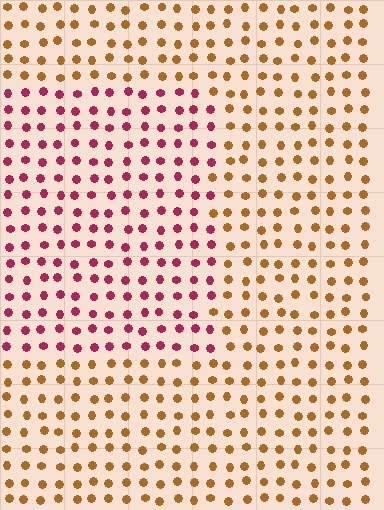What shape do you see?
I see a rectangle.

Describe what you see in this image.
The image is filled with small brown elements in a uniform arrangement. A rectangle-shaped region is visible where the elements are tinted to a slightly different hue, forming a subtle color boundary.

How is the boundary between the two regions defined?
The boundary is defined purely by a slight shift in hue (about 57 degrees). Spacing, size, and orientation are identical on both sides.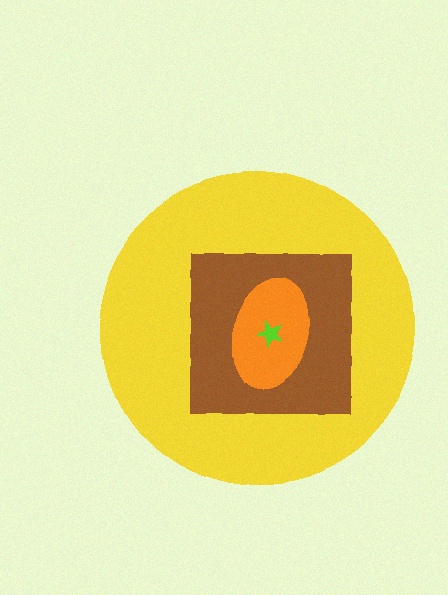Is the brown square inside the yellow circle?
Yes.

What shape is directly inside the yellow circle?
The brown square.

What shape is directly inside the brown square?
The orange ellipse.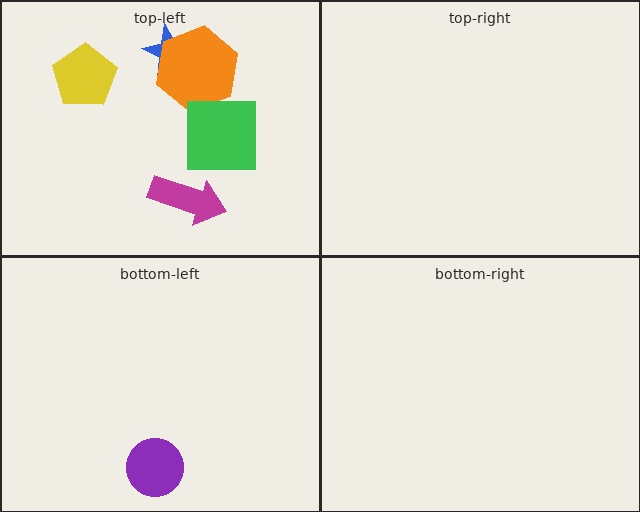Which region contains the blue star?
The top-left region.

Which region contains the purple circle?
The bottom-left region.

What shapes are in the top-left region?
The blue star, the magenta arrow, the yellow pentagon, the orange hexagon, the green square.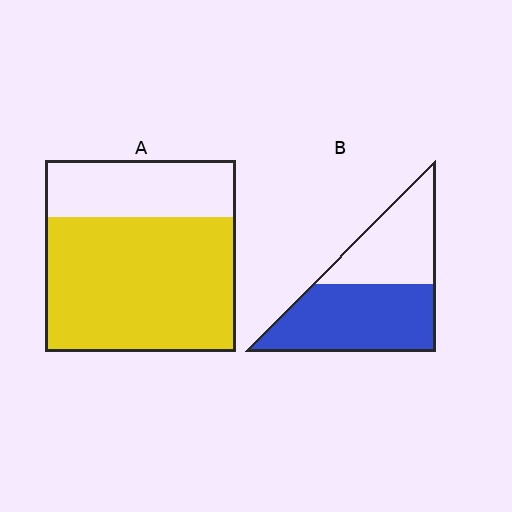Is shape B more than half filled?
Yes.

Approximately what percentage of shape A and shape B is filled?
A is approximately 70% and B is approximately 60%.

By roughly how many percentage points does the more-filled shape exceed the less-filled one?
By roughly 10 percentage points (A over B).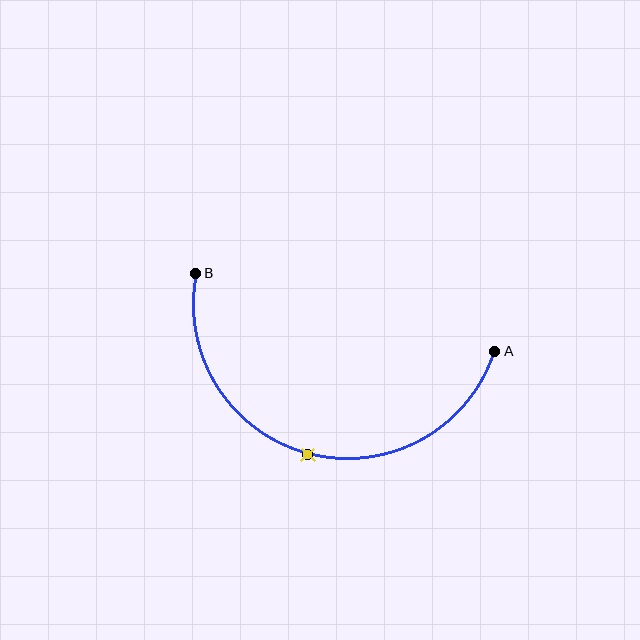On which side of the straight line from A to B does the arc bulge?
The arc bulges below the straight line connecting A and B.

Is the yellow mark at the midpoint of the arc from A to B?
Yes. The yellow mark lies on the arc at equal arc-length from both A and B — it is the arc midpoint.